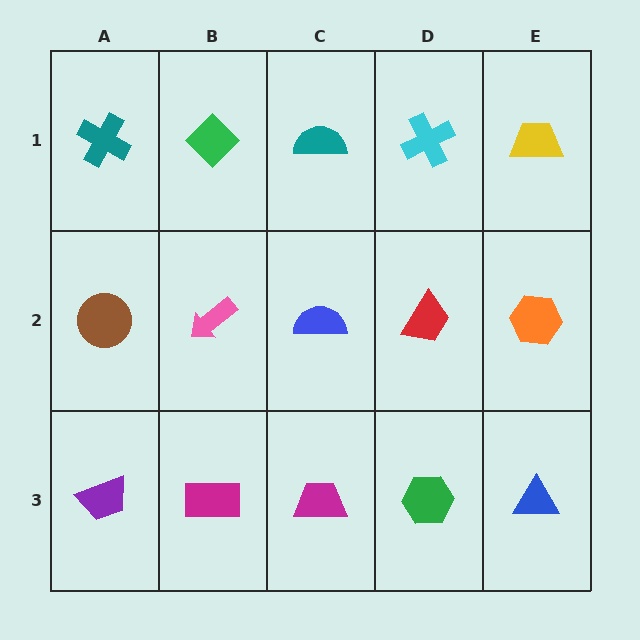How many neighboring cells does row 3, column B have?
3.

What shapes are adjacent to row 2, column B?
A green diamond (row 1, column B), a magenta rectangle (row 3, column B), a brown circle (row 2, column A), a blue semicircle (row 2, column C).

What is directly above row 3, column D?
A red trapezoid.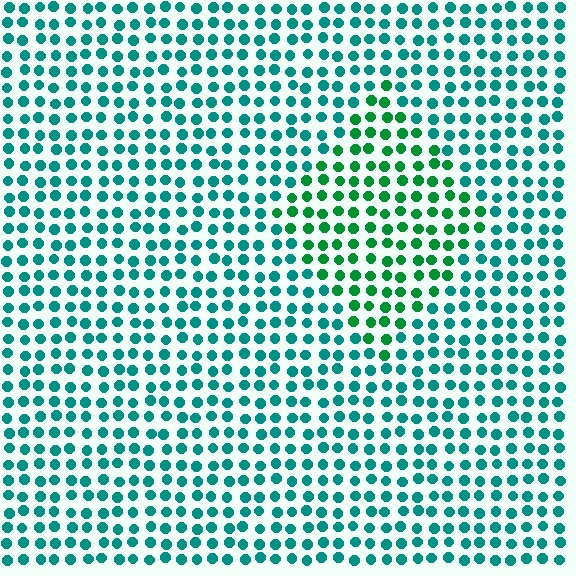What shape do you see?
I see a diamond.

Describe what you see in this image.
The image is filled with small teal elements in a uniform arrangement. A diamond-shaped region is visible where the elements are tinted to a slightly different hue, forming a subtle color boundary.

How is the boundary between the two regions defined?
The boundary is defined purely by a slight shift in hue (about 34 degrees). Spacing, size, and orientation are identical on both sides.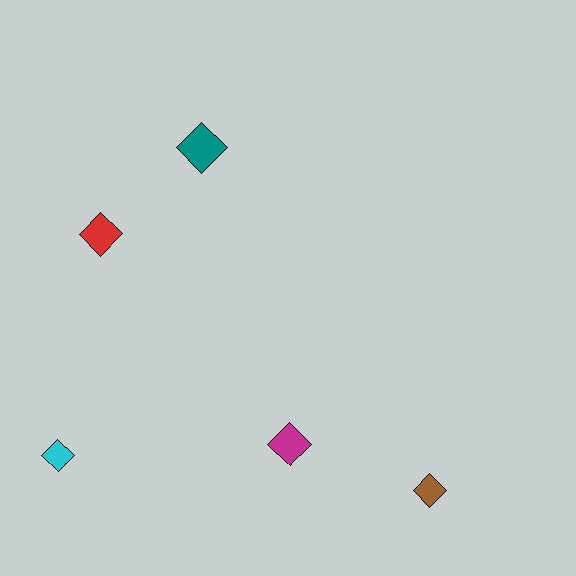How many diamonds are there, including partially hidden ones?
There are 5 diamonds.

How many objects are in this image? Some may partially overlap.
There are 5 objects.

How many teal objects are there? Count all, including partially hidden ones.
There is 1 teal object.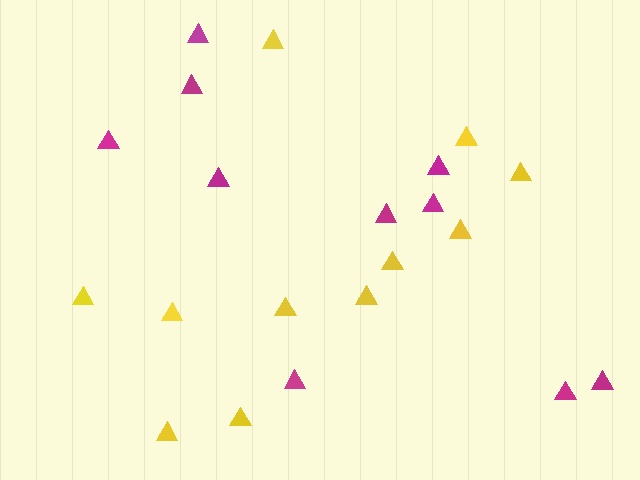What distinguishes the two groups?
There are 2 groups: one group of magenta triangles (10) and one group of yellow triangles (11).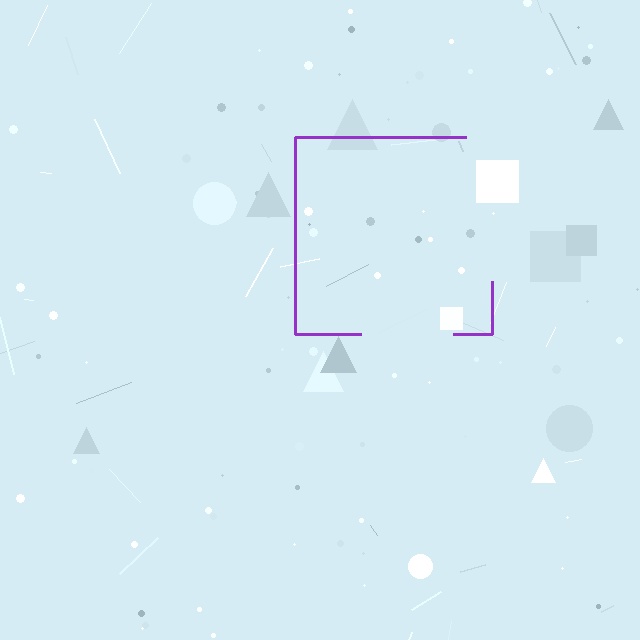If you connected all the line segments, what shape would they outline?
They would outline a square.